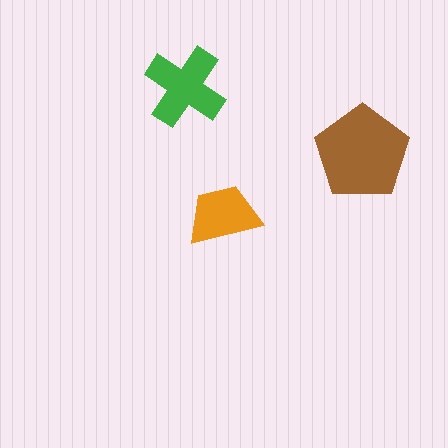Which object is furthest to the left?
The green cross is leftmost.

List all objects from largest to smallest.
The brown pentagon, the green cross, the orange trapezoid.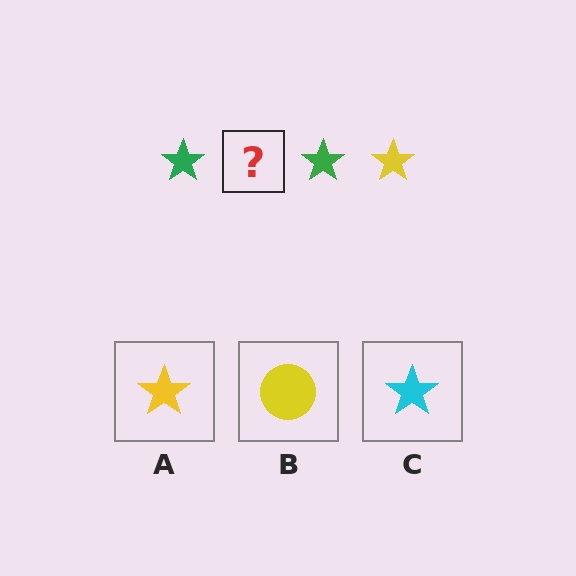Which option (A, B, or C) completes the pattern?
A.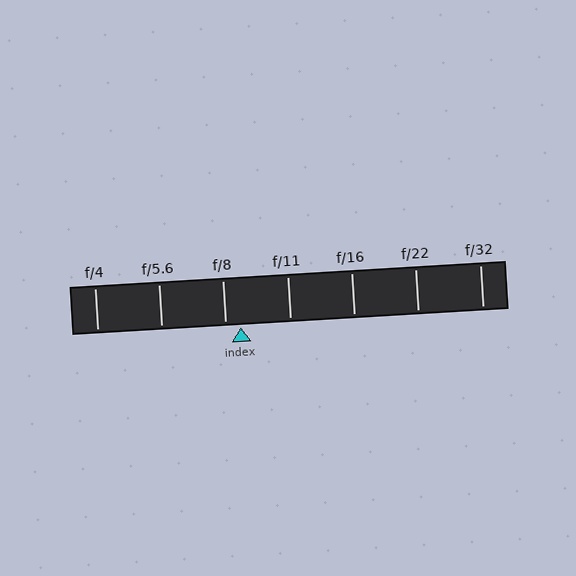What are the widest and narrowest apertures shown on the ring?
The widest aperture shown is f/4 and the narrowest is f/32.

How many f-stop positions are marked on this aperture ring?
There are 7 f-stop positions marked.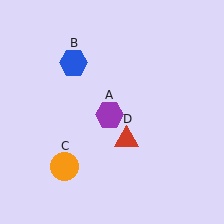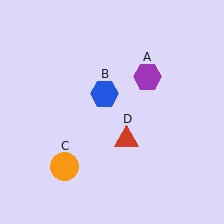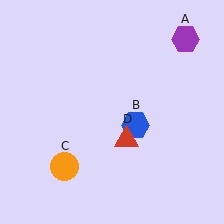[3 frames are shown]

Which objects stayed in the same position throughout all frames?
Orange circle (object C) and red triangle (object D) remained stationary.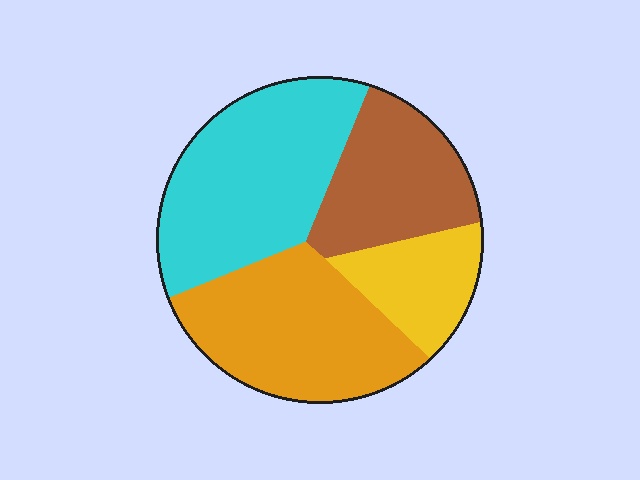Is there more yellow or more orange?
Orange.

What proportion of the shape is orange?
Orange takes up about one third (1/3) of the shape.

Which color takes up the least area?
Yellow, at roughly 15%.